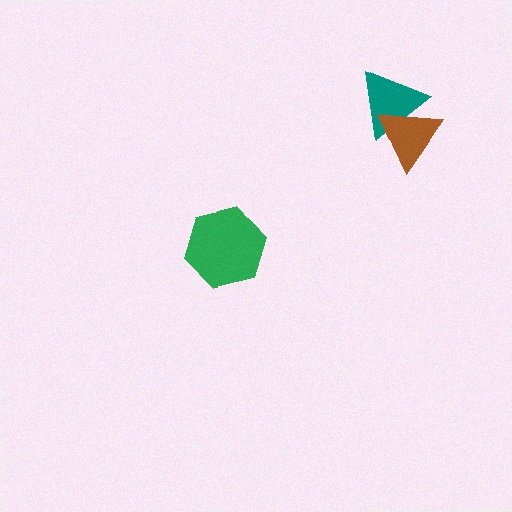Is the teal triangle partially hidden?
Yes, it is partially covered by another shape.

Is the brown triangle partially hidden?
No, no other shape covers it.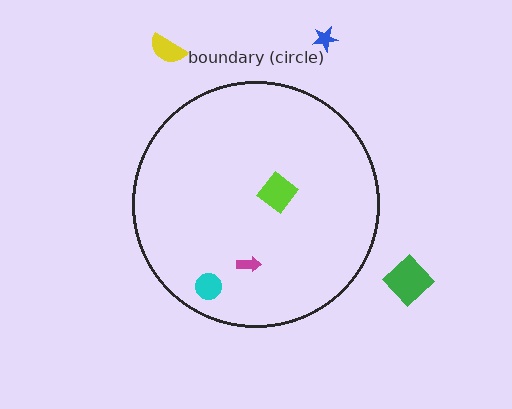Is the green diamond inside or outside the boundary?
Outside.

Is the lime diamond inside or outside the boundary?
Inside.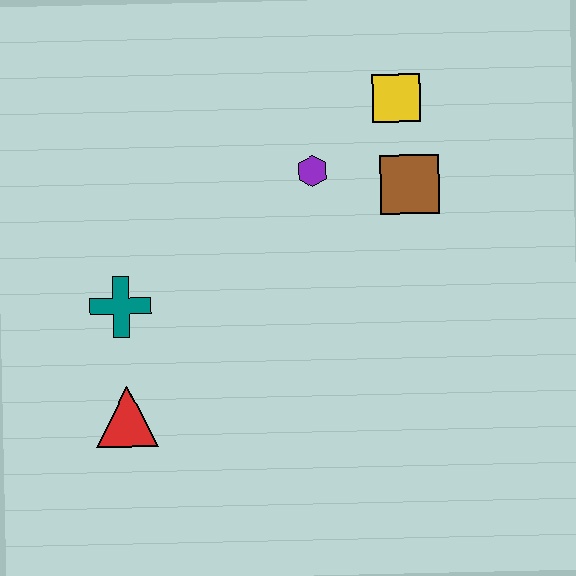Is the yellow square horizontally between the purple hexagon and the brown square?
Yes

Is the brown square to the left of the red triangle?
No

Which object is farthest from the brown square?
The red triangle is farthest from the brown square.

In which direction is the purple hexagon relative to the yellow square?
The purple hexagon is to the left of the yellow square.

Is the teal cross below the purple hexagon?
Yes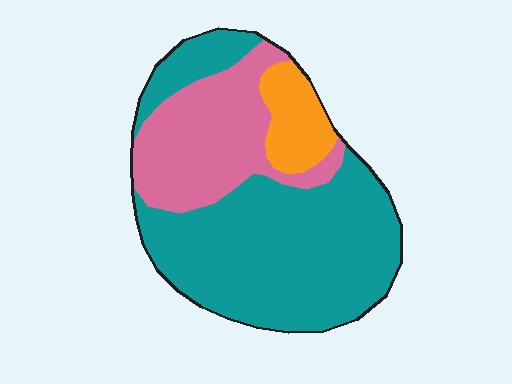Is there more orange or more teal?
Teal.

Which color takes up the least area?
Orange, at roughly 10%.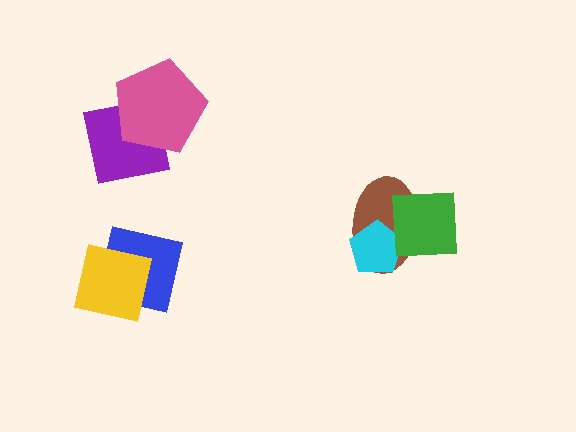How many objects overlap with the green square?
1 object overlaps with the green square.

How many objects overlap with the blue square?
1 object overlaps with the blue square.